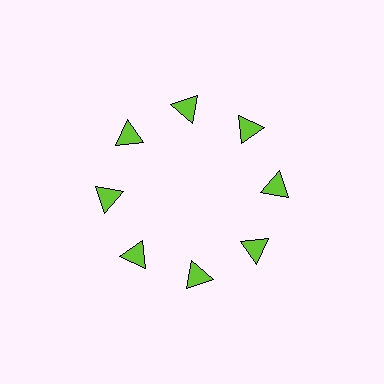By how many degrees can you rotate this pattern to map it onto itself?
The pattern maps onto itself every 45 degrees of rotation.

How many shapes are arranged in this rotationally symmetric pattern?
There are 8 shapes, arranged in 8 groups of 1.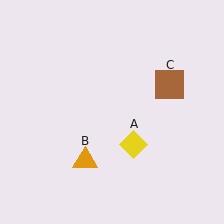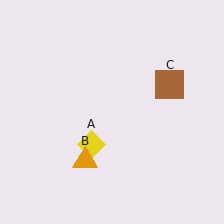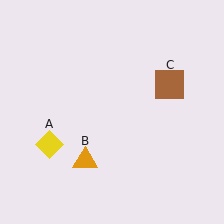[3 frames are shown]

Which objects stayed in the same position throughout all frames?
Orange triangle (object B) and brown square (object C) remained stationary.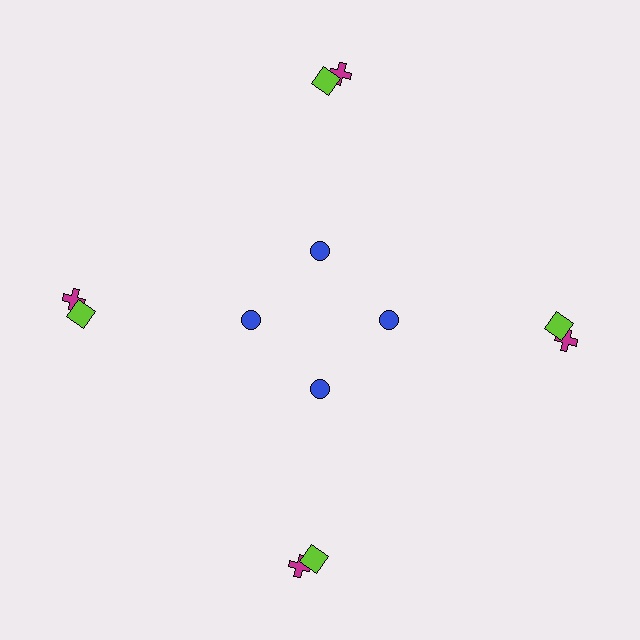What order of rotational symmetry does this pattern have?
This pattern has 4-fold rotational symmetry.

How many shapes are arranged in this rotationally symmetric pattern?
There are 12 shapes, arranged in 4 groups of 3.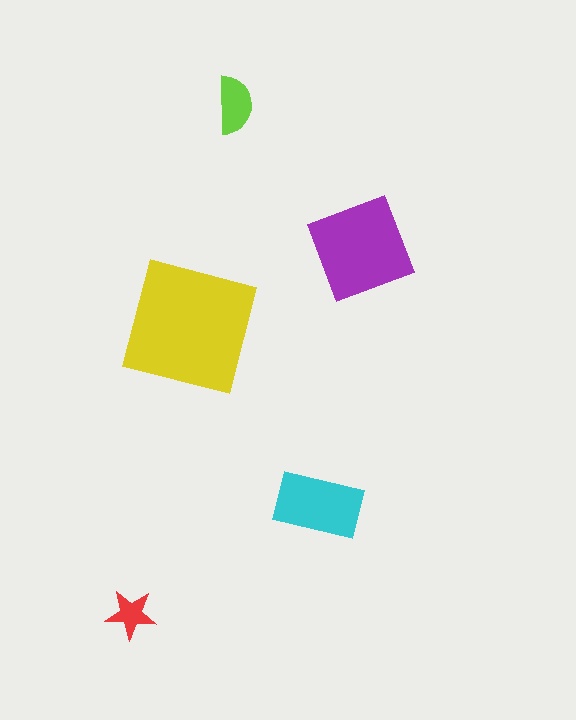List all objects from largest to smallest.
The yellow square, the purple diamond, the cyan rectangle, the lime semicircle, the red star.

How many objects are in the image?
There are 5 objects in the image.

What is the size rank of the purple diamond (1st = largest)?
2nd.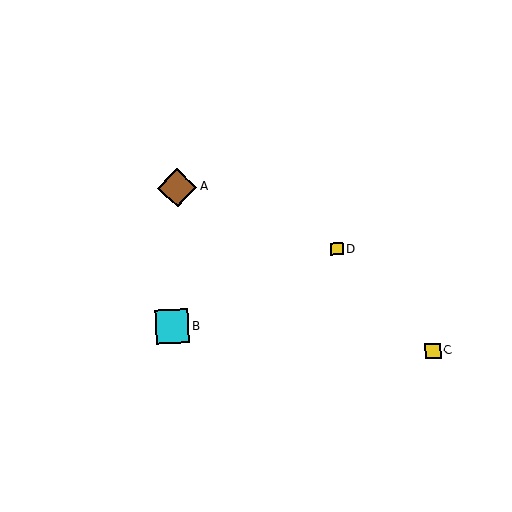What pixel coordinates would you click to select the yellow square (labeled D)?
Click at (337, 249) to select the yellow square D.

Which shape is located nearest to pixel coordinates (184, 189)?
The brown diamond (labeled A) at (177, 188) is nearest to that location.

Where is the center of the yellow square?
The center of the yellow square is at (433, 351).